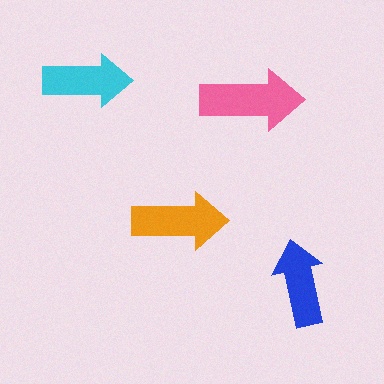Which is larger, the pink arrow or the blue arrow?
The pink one.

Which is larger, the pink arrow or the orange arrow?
The pink one.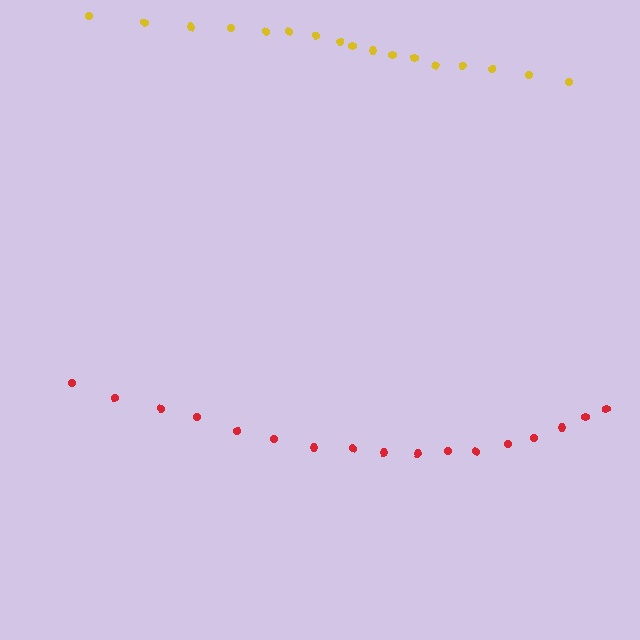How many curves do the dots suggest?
There are 2 distinct paths.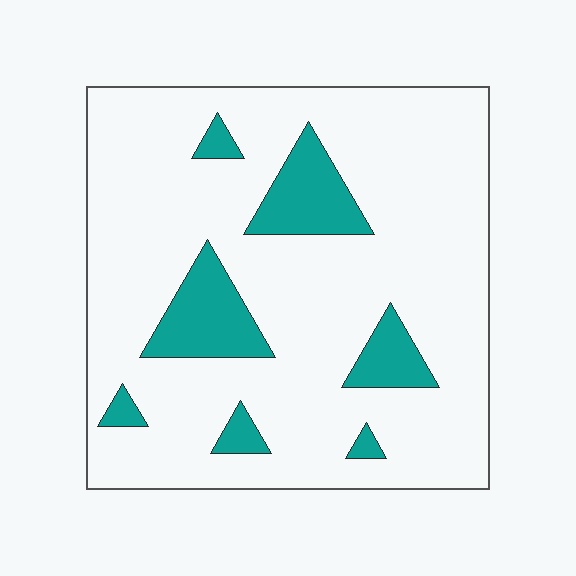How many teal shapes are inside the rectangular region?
7.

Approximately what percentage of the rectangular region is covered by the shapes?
Approximately 15%.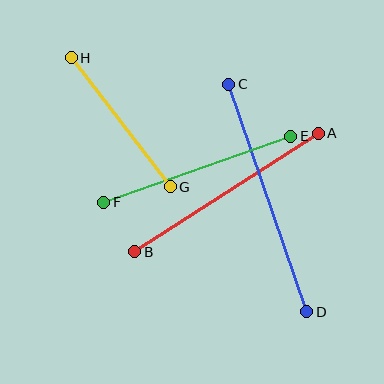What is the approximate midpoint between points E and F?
The midpoint is at approximately (197, 169) pixels.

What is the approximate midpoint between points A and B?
The midpoint is at approximately (226, 192) pixels.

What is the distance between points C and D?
The distance is approximately 241 pixels.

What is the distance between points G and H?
The distance is approximately 163 pixels.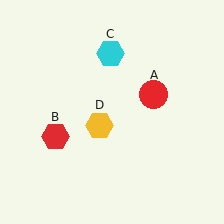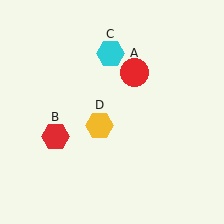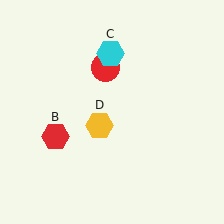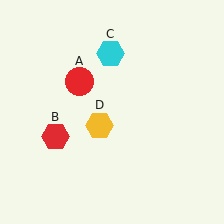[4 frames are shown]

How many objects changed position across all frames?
1 object changed position: red circle (object A).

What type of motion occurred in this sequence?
The red circle (object A) rotated counterclockwise around the center of the scene.